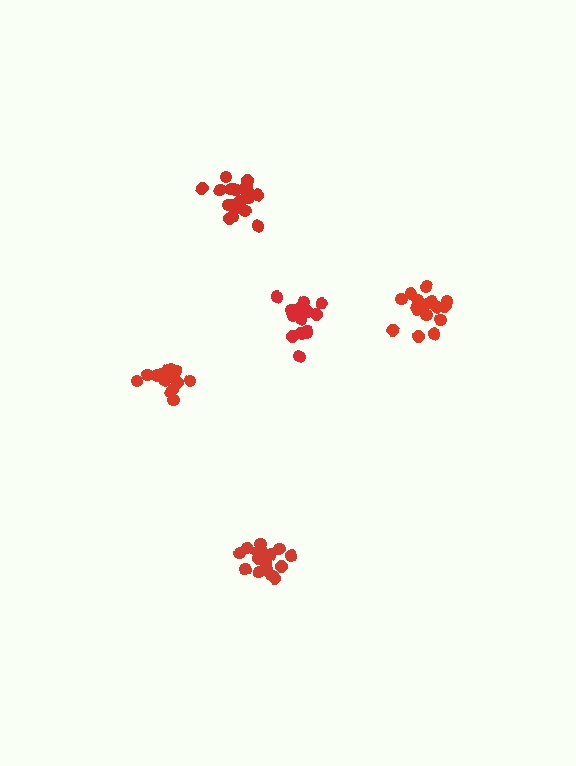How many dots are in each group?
Group 1: 18 dots, Group 2: 17 dots, Group 3: 18 dots, Group 4: 19 dots, Group 5: 14 dots (86 total).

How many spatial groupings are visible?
There are 5 spatial groupings.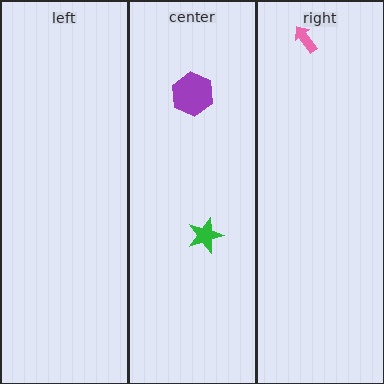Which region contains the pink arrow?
The right region.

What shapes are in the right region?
The pink arrow.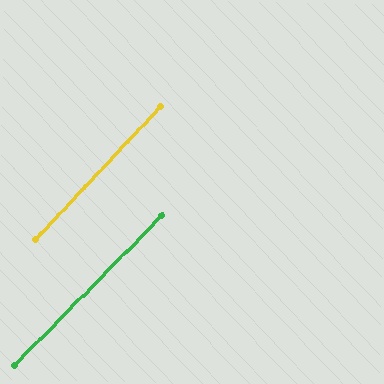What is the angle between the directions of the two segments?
Approximately 1 degree.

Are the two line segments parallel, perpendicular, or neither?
Parallel — their directions differ by only 1.1°.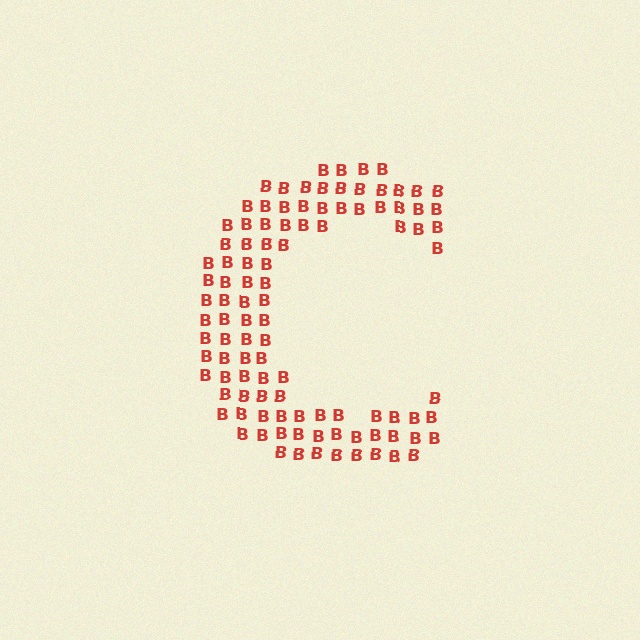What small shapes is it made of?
It is made of small letter B's.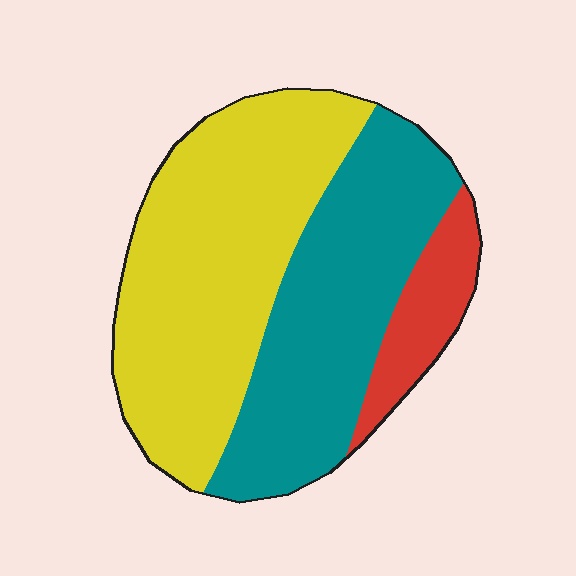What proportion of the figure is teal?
Teal takes up between a third and a half of the figure.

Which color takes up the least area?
Red, at roughly 10%.